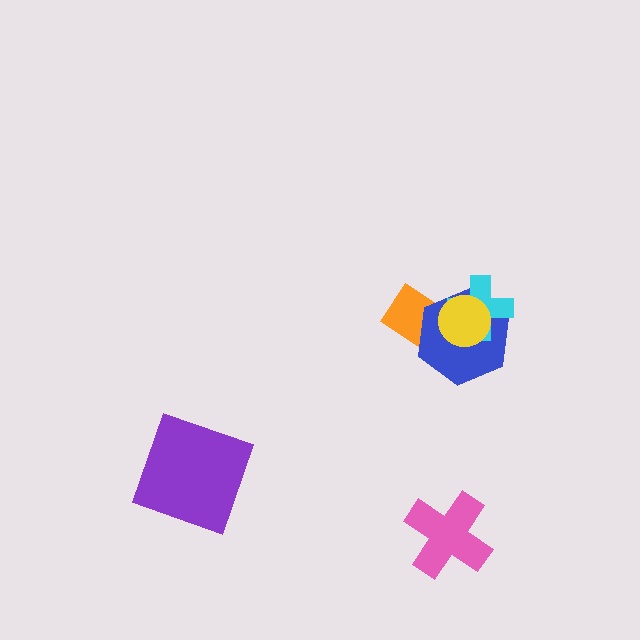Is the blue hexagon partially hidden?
Yes, it is partially covered by another shape.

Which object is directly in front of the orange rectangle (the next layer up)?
The blue hexagon is directly in front of the orange rectangle.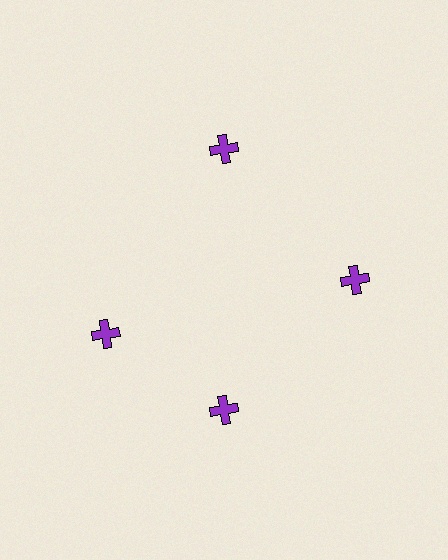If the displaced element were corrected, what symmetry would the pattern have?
It would have 4-fold rotational symmetry — the pattern would map onto itself every 90 degrees.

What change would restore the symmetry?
The symmetry would be restored by rotating it back into even spacing with its neighbors so that all 4 crosses sit at equal angles and equal distance from the center.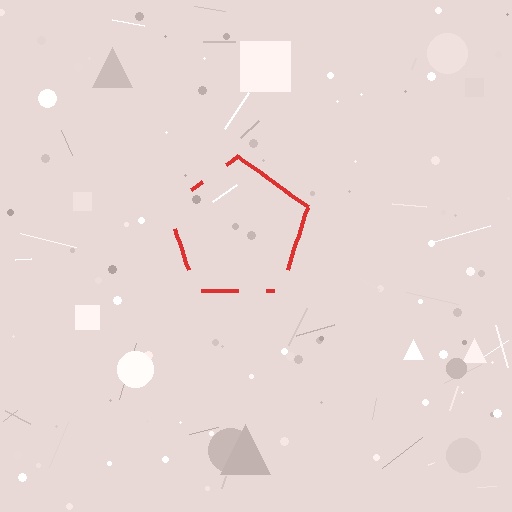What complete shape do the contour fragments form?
The contour fragments form a pentagon.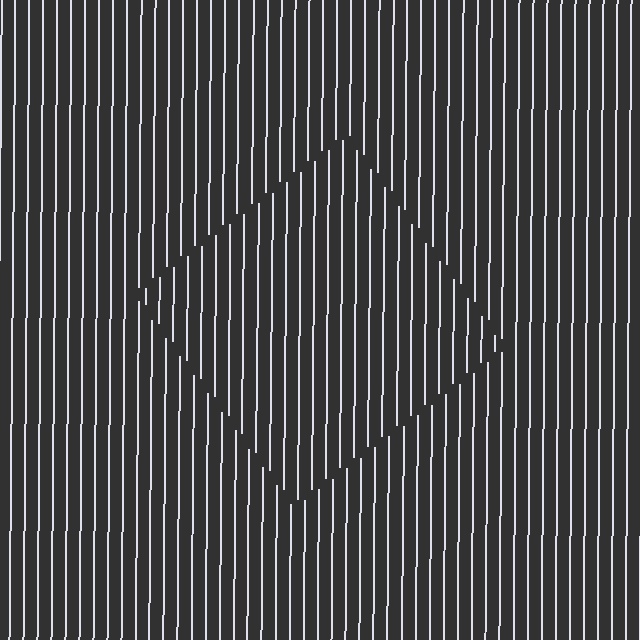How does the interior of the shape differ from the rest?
The interior of the shape contains the same grating, shifted by half a period — the contour is defined by the phase discontinuity where line-ends from the inner and outer gratings abut.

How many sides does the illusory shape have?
4 sides — the line-ends trace a square.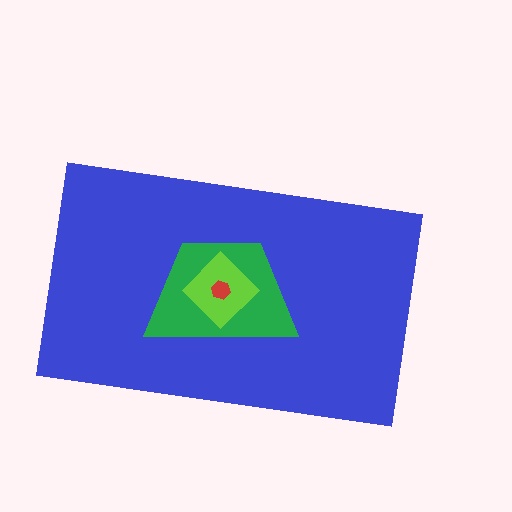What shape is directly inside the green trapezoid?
The lime diamond.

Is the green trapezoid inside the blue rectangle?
Yes.